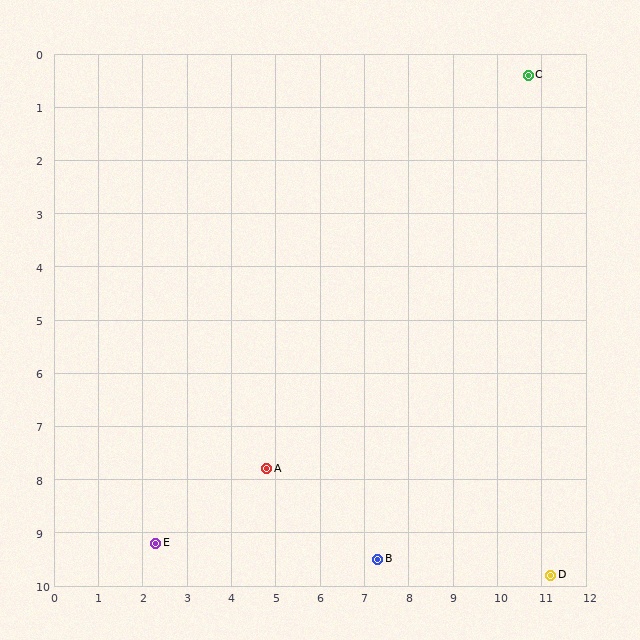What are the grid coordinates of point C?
Point C is at approximately (10.7, 0.4).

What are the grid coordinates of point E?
Point E is at approximately (2.3, 9.2).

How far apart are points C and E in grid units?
Points C and E are about 12.2 grid units apart.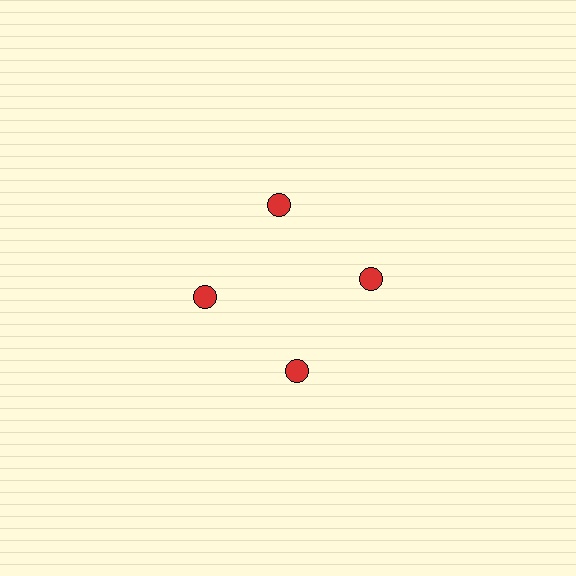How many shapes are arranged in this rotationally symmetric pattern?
There are 4 shapes, arranged in 4 groups of 1.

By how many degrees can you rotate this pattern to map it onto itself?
The pattern maps onto itself every 90 degrees of rotation.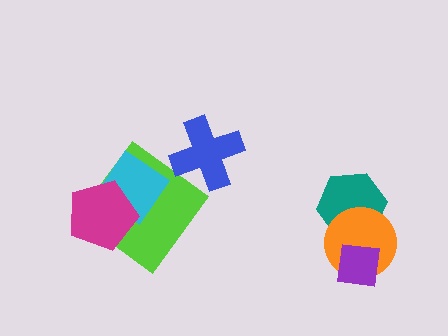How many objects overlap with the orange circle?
2 objects overlap with the orange circle.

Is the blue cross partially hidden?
No, no other shape covers it.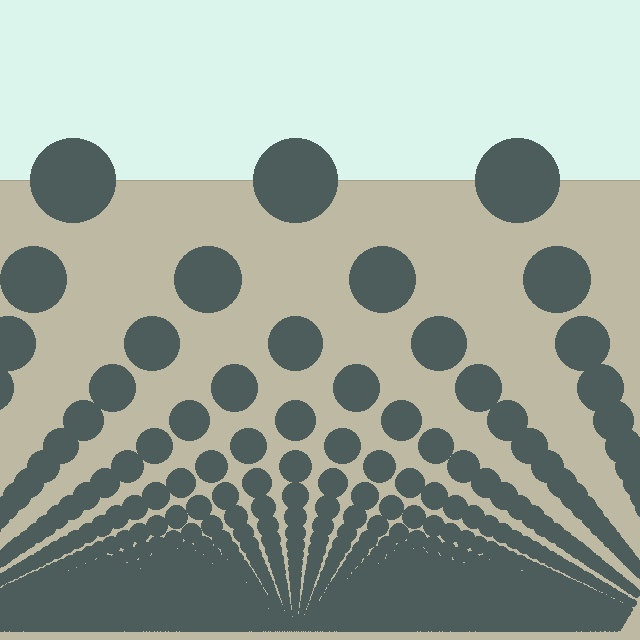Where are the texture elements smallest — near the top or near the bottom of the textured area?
Near the bottom.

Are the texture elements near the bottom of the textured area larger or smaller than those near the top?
Smaller. The gradient is inverted — elements near the bottom are smaller and denser.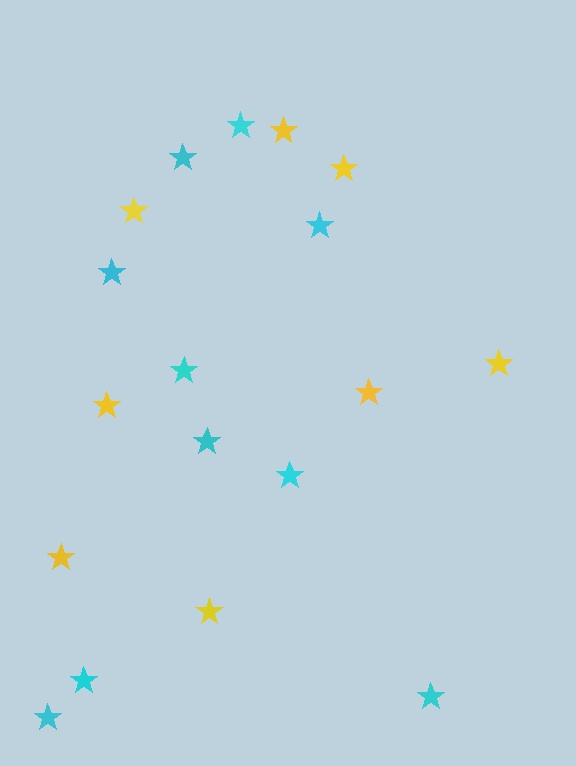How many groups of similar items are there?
There are 2 groups: one group of yellow stars (8) and one group of cyan stars (10).